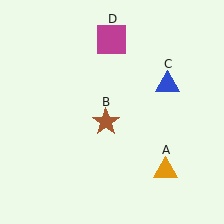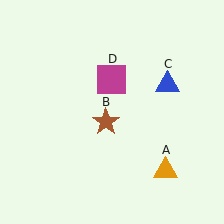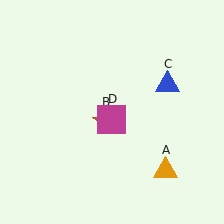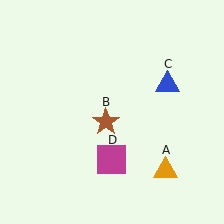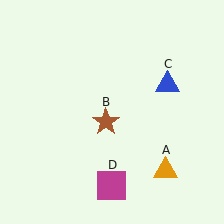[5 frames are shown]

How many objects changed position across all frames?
1 object changed position: magenta square (object D).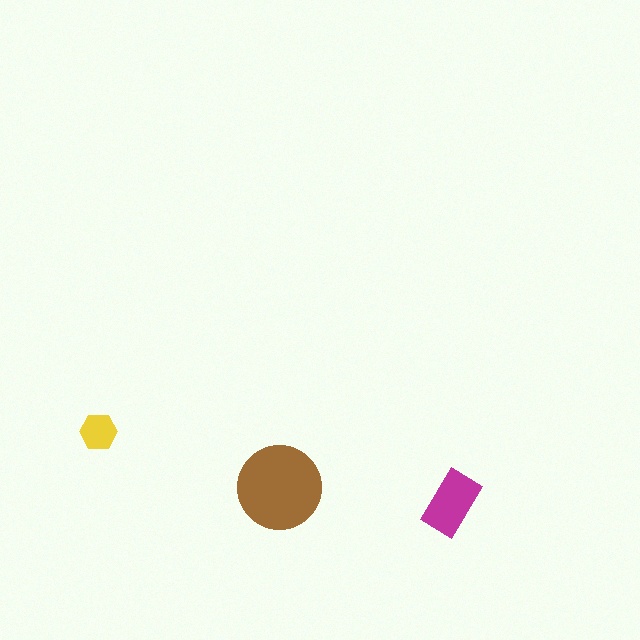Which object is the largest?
The brown circle.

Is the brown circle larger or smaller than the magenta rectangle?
Larger.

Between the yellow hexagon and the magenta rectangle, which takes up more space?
The magenta rectangle.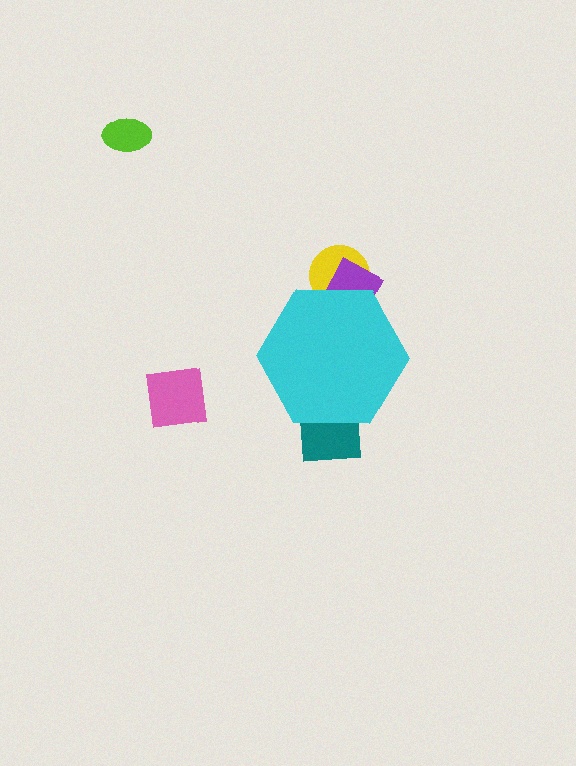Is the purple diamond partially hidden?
Yes, the purple diamond is partially hidden behind the cyan hexagon.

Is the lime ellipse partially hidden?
No, the lime ellipse is fully visible.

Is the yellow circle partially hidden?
Yes, the yellow circle is partially hidden behind the cyan hexagon.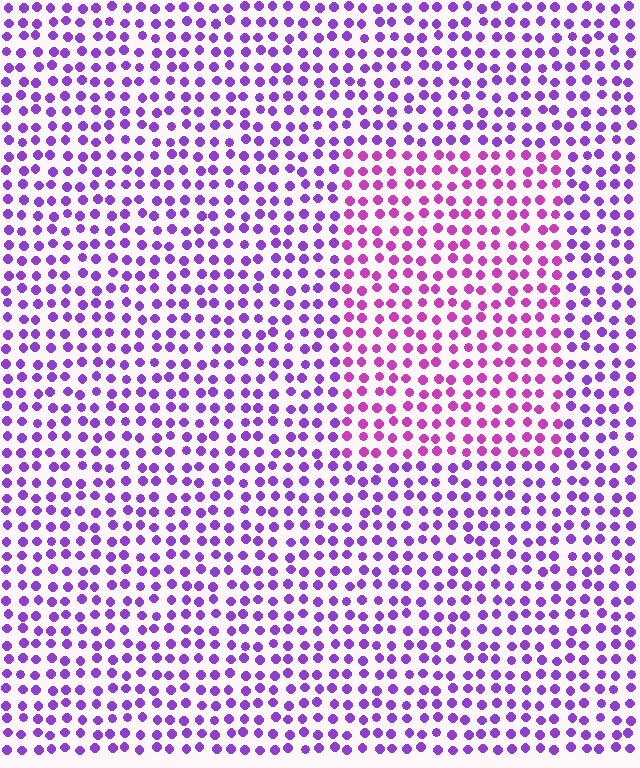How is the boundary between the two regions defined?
The boundary is defined purely by a slight shift in hue (about 33 degrees). Spacing, size, and orientation are identical on both sides.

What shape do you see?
I see a rectangle.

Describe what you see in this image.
The image is filled with small purple elements in a uniform arrangement. A rectangle-shaped region is visible where the elements are tinted to a slightly different hue, forming a subtle color boundary.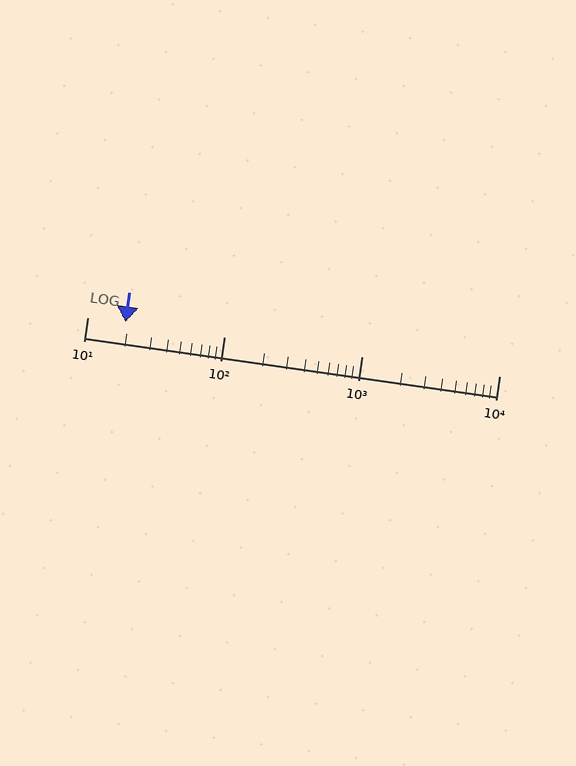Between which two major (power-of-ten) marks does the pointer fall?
The pointer is between 10 and 100.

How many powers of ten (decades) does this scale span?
The scale spans 3 decades, from 10 to 10000.